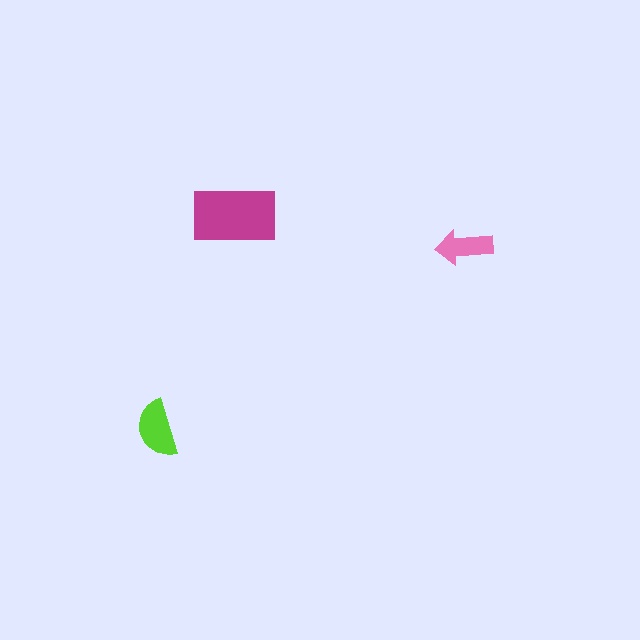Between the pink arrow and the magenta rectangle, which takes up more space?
The magenta rectangle.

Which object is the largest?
The magenta rectangle.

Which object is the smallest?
The pink arrow.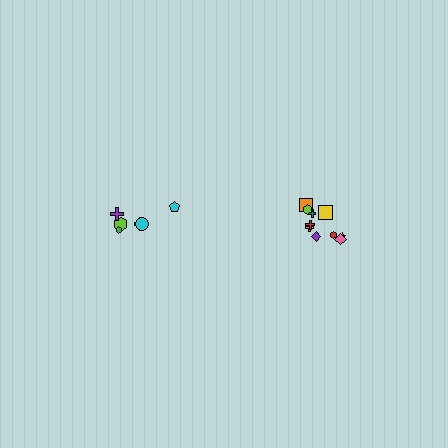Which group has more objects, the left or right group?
The right group.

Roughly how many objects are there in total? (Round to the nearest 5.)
Roughly 15 objects in total.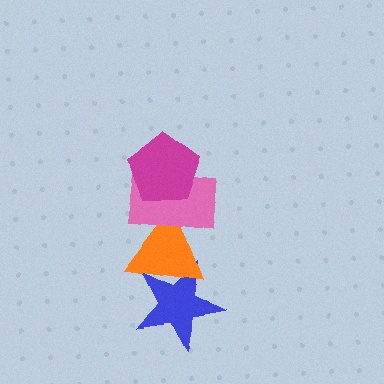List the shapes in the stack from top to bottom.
From top to bottom: the magenta pentagon, the pink rectangle, the orange triangle, the blue star.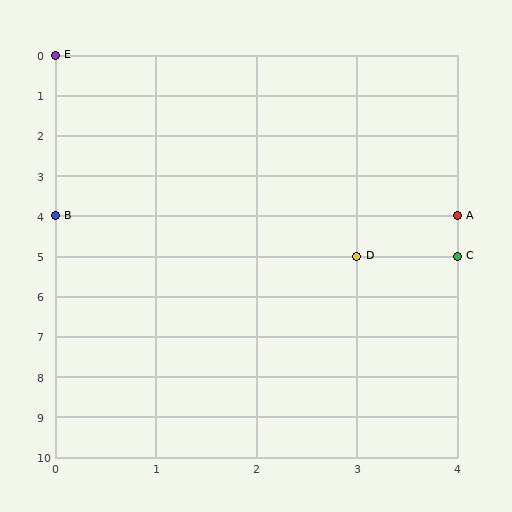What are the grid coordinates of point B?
Point B is at grid coordinates (0, 4).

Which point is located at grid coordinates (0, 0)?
Point E is at (0, 0).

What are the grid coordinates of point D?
Point D is at grid coordinates (3, 5).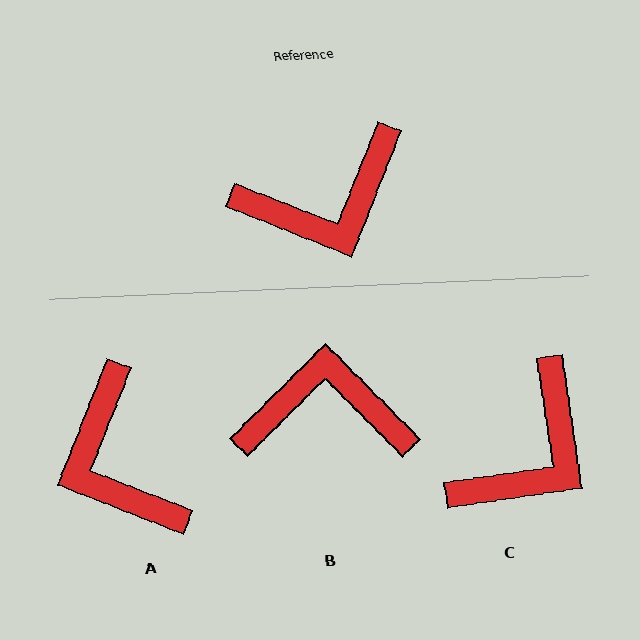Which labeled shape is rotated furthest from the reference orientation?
B, about 156 degrees away.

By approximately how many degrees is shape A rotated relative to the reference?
Approximately 90 degrees clockwise.